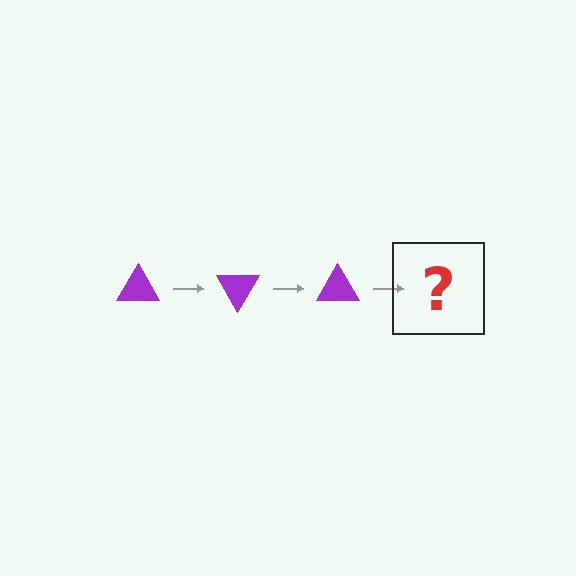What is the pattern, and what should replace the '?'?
The pattern is that the triangle rotates 60 degrees each step. The '?' should be a purple triangle rotated 180 degrees.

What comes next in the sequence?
The next element should be a purple triangle rotated 180 degrees.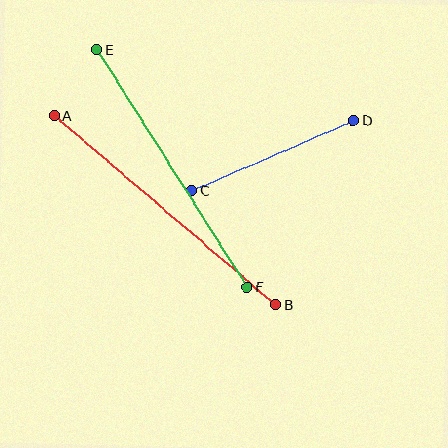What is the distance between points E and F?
The distance is approximately 281 pixels.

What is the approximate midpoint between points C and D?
The midpoint is at approximately (272, 155) pixels.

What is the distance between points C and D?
The distance is approximately 177 pixels.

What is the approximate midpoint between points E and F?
The midpoint is at approximately (172, 168) pixels.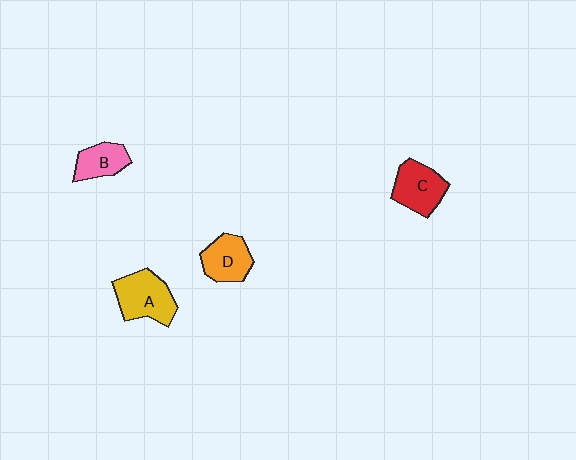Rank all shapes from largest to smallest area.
From largest to smallest: A (yellow), C (red), D (orange), B (pink).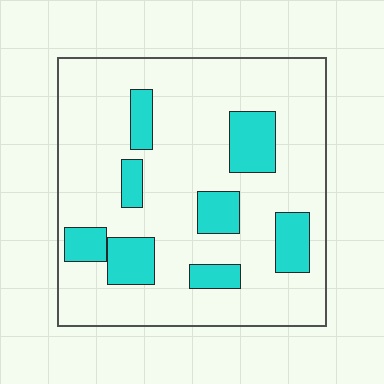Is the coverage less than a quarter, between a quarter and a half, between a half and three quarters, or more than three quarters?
Less than a quarter.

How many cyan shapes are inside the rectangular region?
8.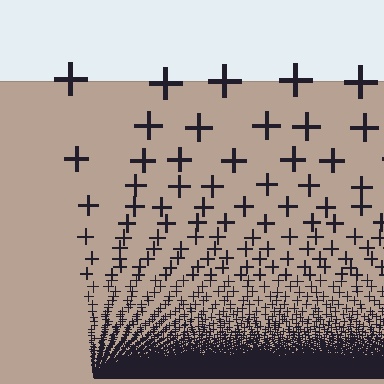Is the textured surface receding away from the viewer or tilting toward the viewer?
The surface appears to tilt toward the viewer. Texture elements get larger and sparser toward the top.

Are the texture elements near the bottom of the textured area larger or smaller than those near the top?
Smaller. The gradient is inverted — elements near the bottom are smaller and denser.